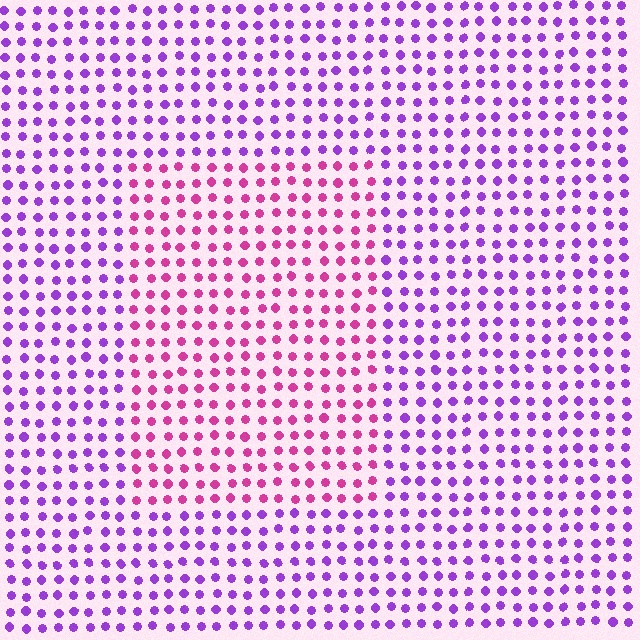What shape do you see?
I see a rectangle.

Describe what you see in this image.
The image is filled with small purple elements in a uniform arrangement. A rectangle-shaped region is visible where the elements are tinted to a slightly different hue, forming a subtle color boundary.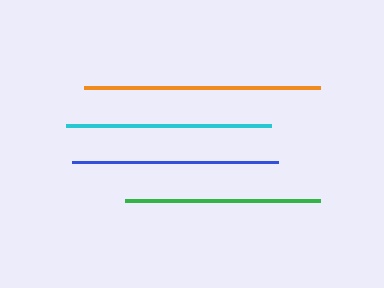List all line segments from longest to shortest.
From longest to shortest: orange, blue, cyan, green.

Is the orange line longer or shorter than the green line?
The orange line is longer than the green line.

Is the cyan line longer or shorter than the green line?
The cyan line is longer than the green line.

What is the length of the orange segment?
The orange segment is approximately 236 pixels long.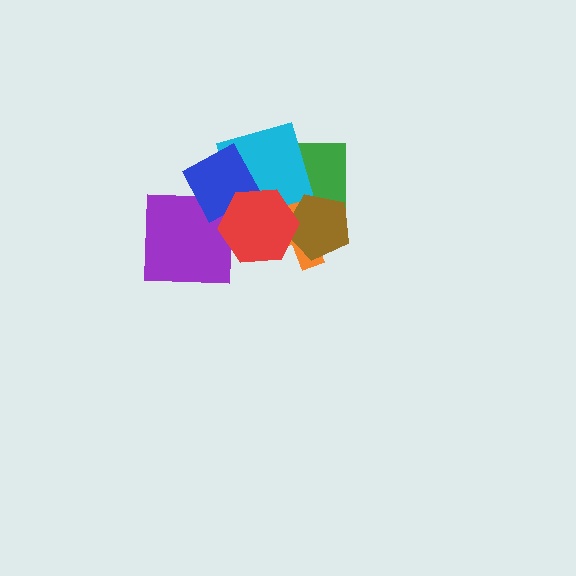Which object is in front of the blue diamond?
The red hexagon is in front of the blue diamond.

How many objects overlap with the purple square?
2 objects overlap with the purple square.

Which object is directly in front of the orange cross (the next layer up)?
The cyan square is directly in front of the orange cross.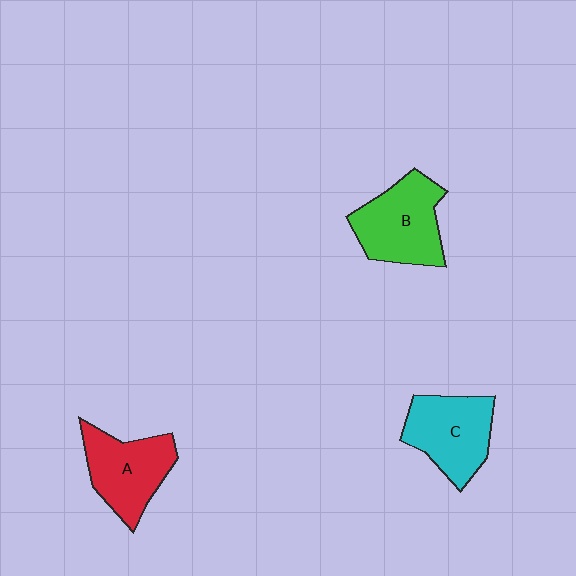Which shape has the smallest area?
Shape A (red).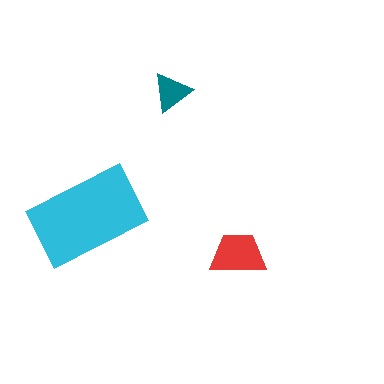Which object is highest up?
The teal triangle is topmost.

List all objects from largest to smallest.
The cyan rectangle, the red trapezoid, the teal triangle.